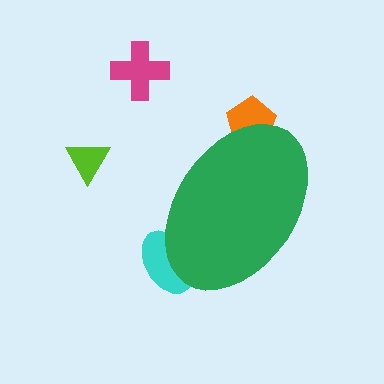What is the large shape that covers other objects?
A green ellipse.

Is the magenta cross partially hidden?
No, the magenta cross is fully visible.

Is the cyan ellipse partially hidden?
Yes, the cyan ellipse is partially hidden behind the green ellipse.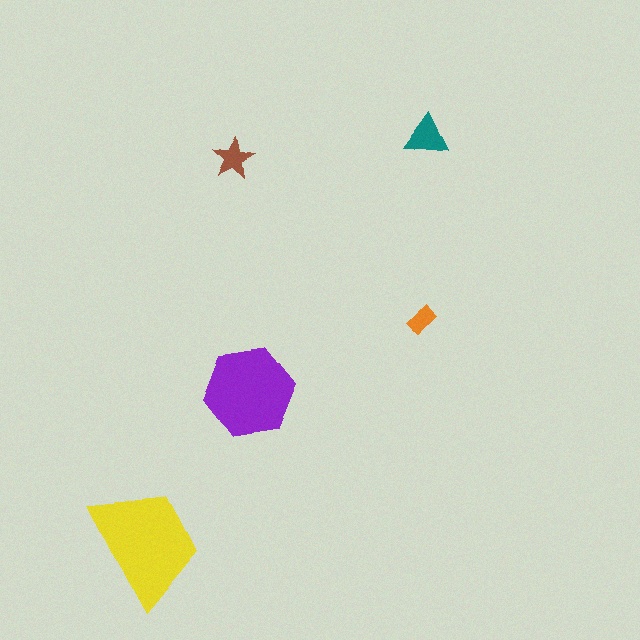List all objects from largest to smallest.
The yellow trapezoid, the purple hexagon, the teal triangle, the brown star, the orange rectangle.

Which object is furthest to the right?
The teal triangle is rightmost.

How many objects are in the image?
There are 5 objects in the image.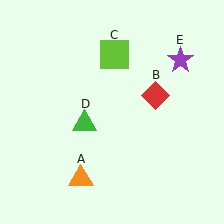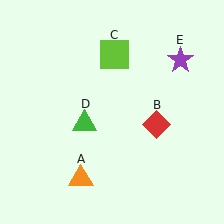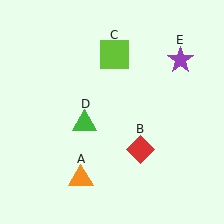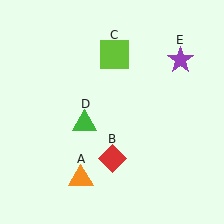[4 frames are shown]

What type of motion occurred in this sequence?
The red diamond (object B) rotated clockwise around the center of the scene.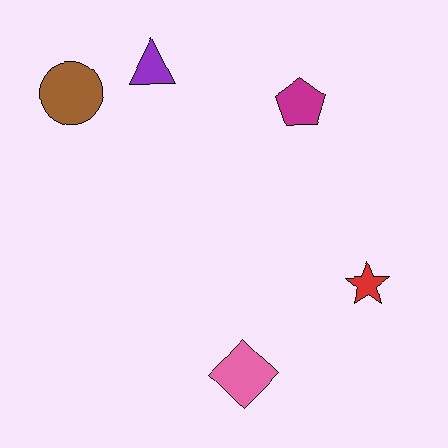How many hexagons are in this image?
There are no hexagons.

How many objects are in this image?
There are 5 objects.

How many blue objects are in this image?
There are no blue objects.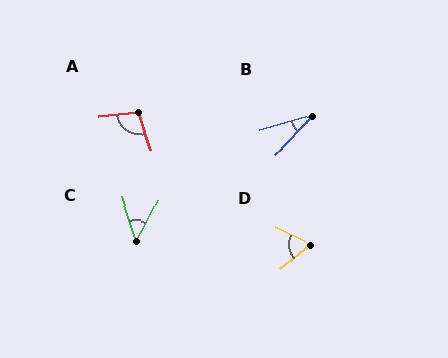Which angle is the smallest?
B, at approximately 31 degrees.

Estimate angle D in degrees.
Approximately 67 degrees.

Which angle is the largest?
A, at approximately 102 degrees.